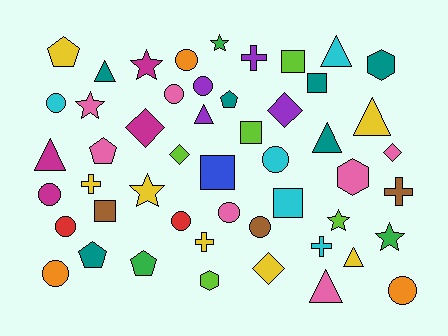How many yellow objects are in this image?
There are 7 yellow objects.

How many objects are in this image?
There are 50 objects.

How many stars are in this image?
There are 6 stars.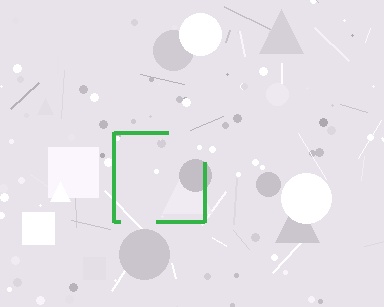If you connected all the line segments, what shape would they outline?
They would outline a square.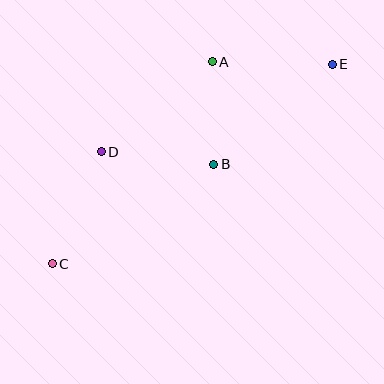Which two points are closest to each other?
Points A and B are closest to each other.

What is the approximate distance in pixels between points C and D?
The distance between C and D is approximately 122 pixels.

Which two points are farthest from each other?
Points C and E are farthest from each other.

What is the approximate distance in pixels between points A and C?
The distance between A and C is approximately 257 pixels.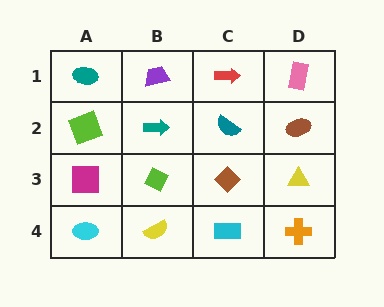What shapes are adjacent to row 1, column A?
A lime square (row 2, column A), a purple trapezoid (row 1, column B).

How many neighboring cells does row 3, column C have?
4.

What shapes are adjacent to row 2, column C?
A red arrow (row 1, column C), a brown diamond (row 3, column C), a teal arrow (row 2, column B), a brown ellipse (row 2, column D).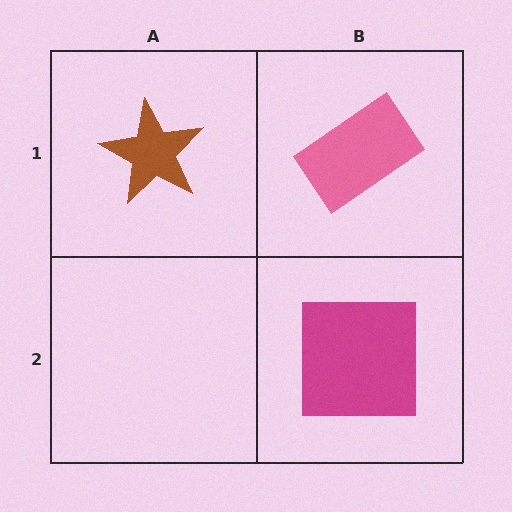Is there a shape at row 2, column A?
No, that cell is empty.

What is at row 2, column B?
A magenta square.